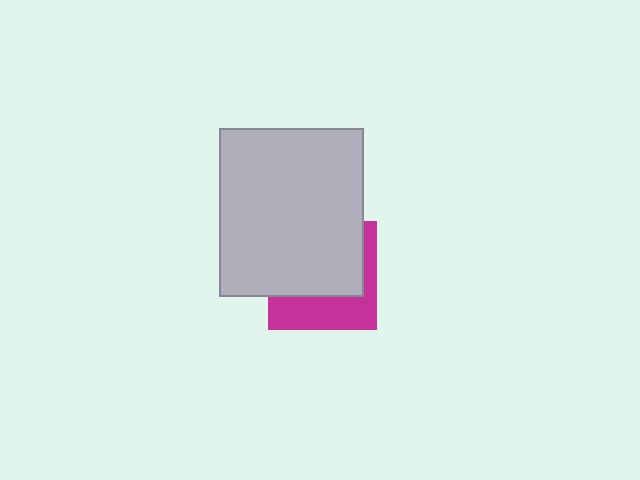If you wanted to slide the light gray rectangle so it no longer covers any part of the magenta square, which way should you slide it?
Slide it up — that is the most direct way to separate the two shapes.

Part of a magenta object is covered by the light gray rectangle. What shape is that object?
It is a square.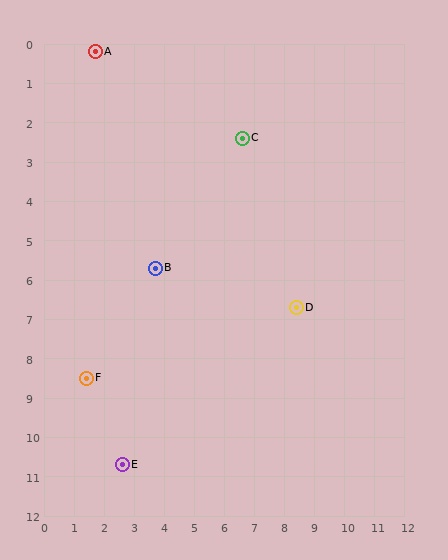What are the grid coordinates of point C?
Point C is at approximately (6.6, 2.4).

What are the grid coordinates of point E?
Point E is at approximately (2.6, 10.7).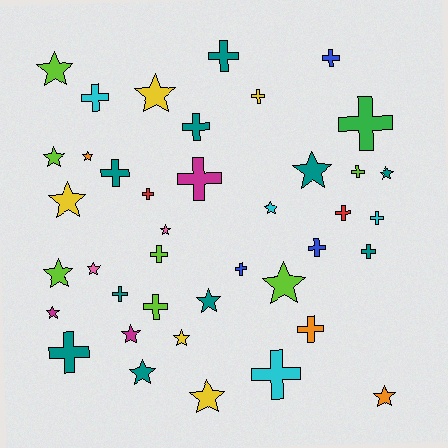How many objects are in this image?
There are 40 objects.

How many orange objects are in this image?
There are 3 orange objects.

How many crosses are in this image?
There are 21 crosses.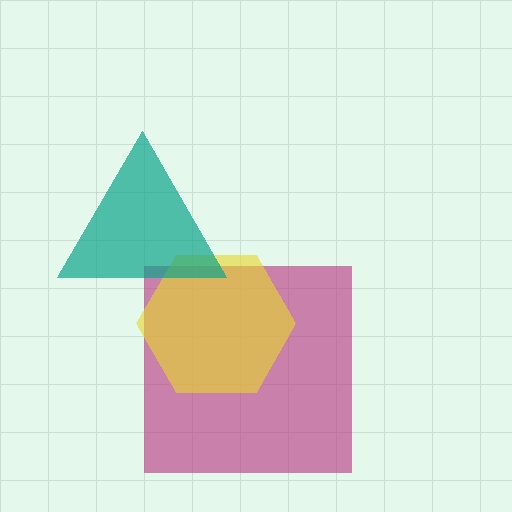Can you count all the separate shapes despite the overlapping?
Yes, there are 3 separate shapes.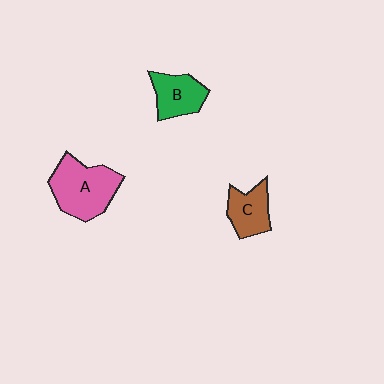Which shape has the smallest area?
Shape C (brown).